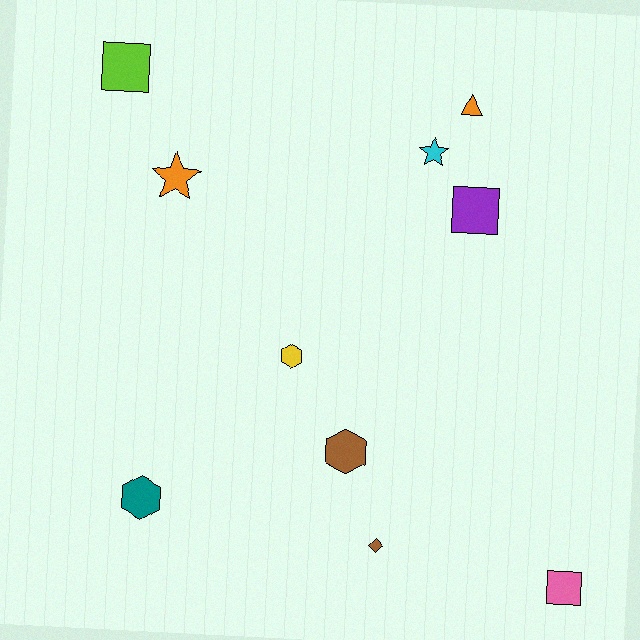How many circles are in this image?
There are no circles.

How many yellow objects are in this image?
There is 1 yellow object.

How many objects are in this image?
There are 10 objects.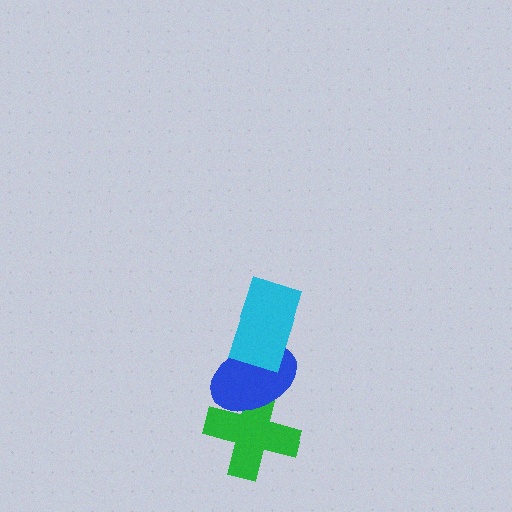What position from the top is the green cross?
The green cross is 3rd from the top.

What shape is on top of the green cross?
The blue ellipse is on top of the green cross.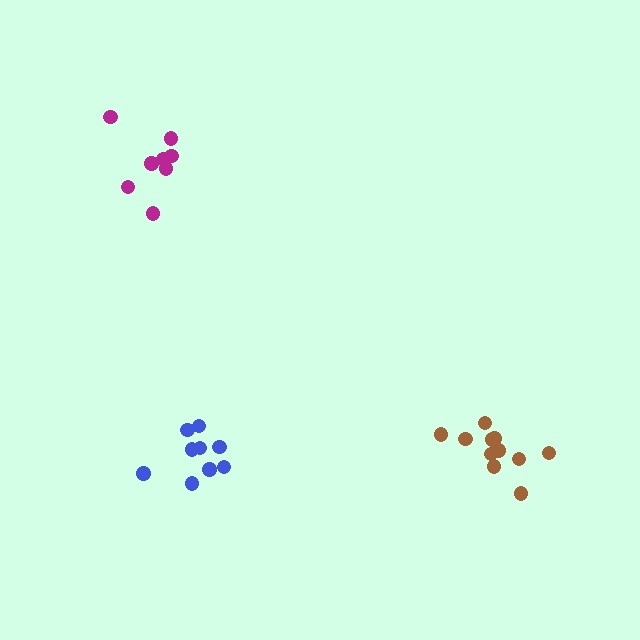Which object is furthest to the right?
The brown cluster is rightmost.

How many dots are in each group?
Group 1: 8 dots, Group 2: 9 dots, Group 3: 11 dots (28 total).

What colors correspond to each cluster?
The clusters are colored: magenta, blue, brown.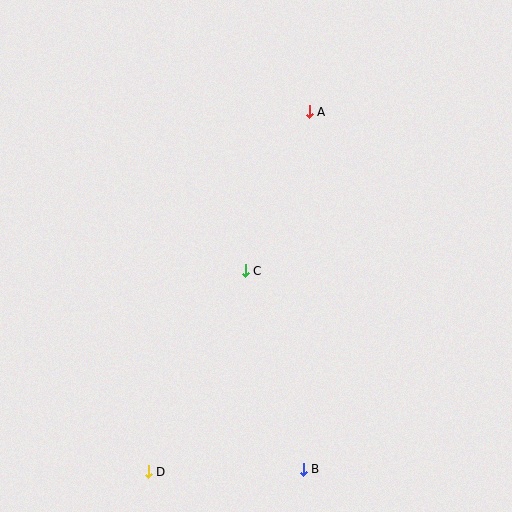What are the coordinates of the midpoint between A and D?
The midpoint between A and D is at (229, 292).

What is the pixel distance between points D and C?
The distance between D and C is 224 pixels.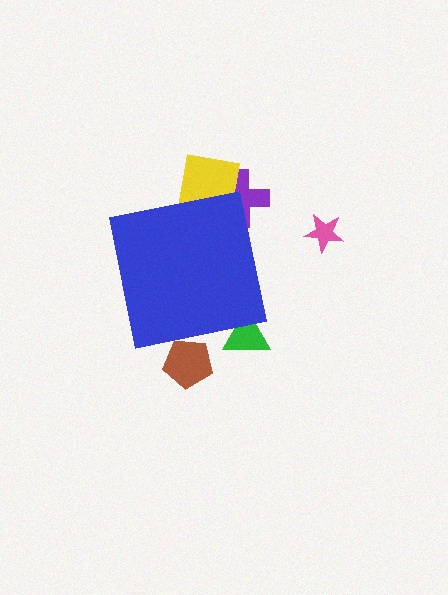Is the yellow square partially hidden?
Yes, the yellow square is partially hidden behind the blue square.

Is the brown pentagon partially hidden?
Yes, the brown pentagon is partially hidden behind the blue square.